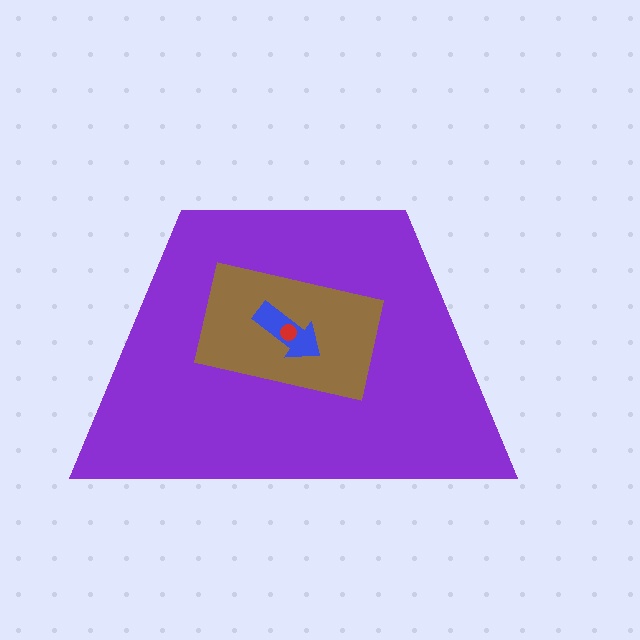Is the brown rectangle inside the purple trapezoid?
Yes.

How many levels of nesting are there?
4.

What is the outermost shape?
The purple trapezoid.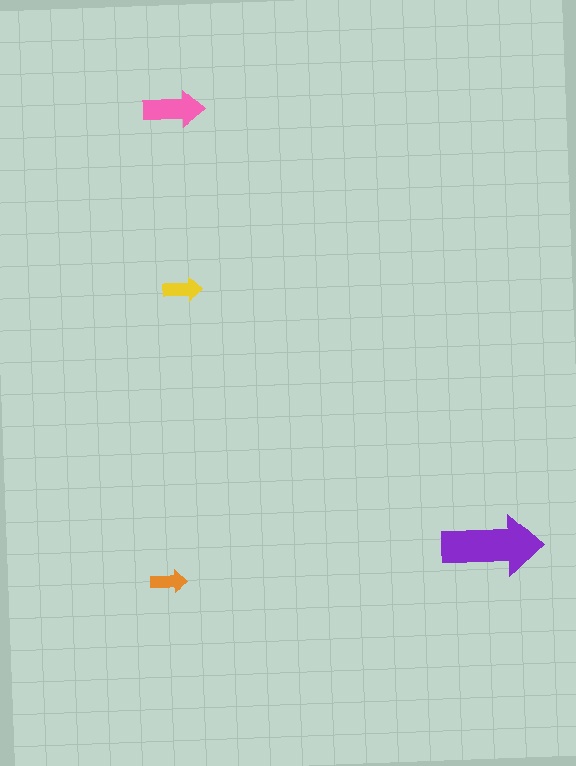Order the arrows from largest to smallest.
the purple one, the pink one, the yellow one, the orange one.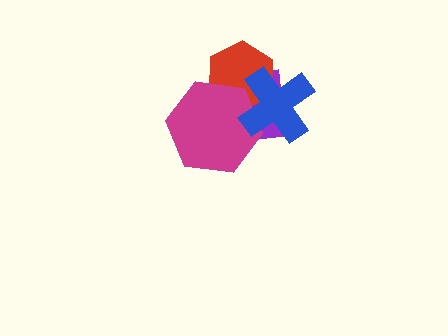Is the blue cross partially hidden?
No, no other shape covers it.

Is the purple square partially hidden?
Yes, it is partially covered by another shape.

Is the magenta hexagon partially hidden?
Yes, it is partially covered by another shape.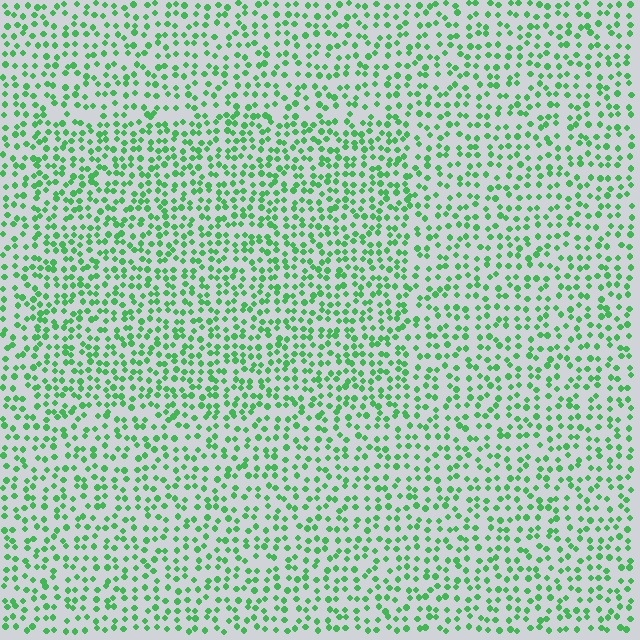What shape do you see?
I see a rectangle.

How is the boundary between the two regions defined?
The boundary is defined by a change in element density (approximately 1.4x ratio). All elements are the same color, size, and shape.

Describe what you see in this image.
The image contains small green elements arranged at two different densities. A rectangle-shaped region is visible where the elements are more densely packed than the surrounding area.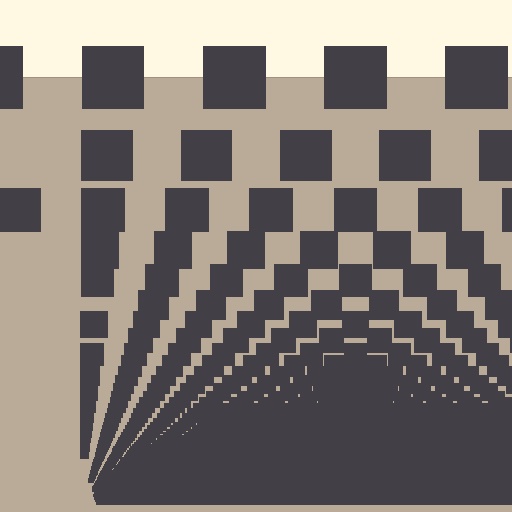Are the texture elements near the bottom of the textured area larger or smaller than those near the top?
Smaller. The gradient is inverted — elements near the bottom are smaller and denser.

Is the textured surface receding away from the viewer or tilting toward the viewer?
The surface appears to tilt toward the viewer. Texture elements get larger and sparser toward the top.